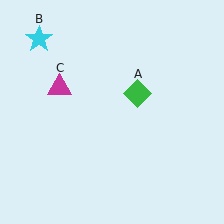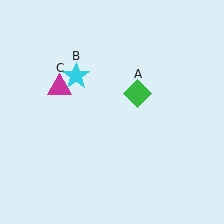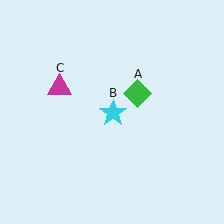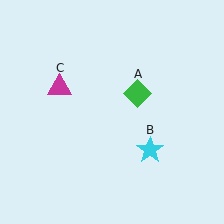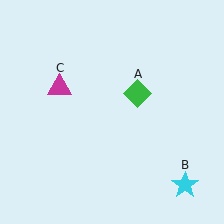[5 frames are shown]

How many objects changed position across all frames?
1 object changed position: cyan star (object B).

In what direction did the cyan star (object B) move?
The cyan star (object B) moved down and to the right.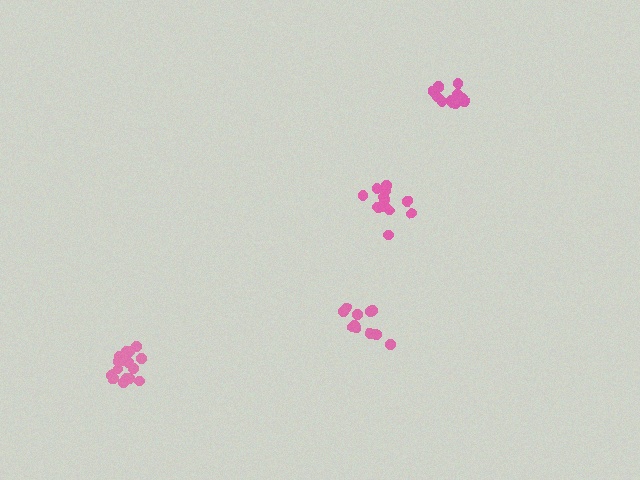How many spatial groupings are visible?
There are 4 spatial groupings.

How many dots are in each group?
Group 1: 13 dots, Group 2: 11 dots, Group 3: 11 dots, Group 4: 16 dots (51 total).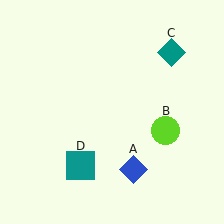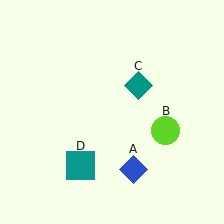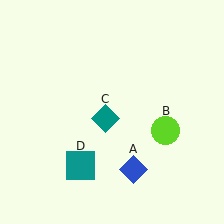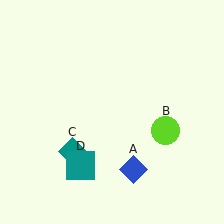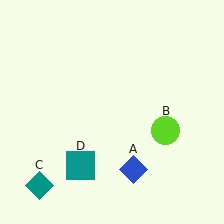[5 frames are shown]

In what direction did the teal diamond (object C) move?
The teal diamond (object C) moved down and to the left.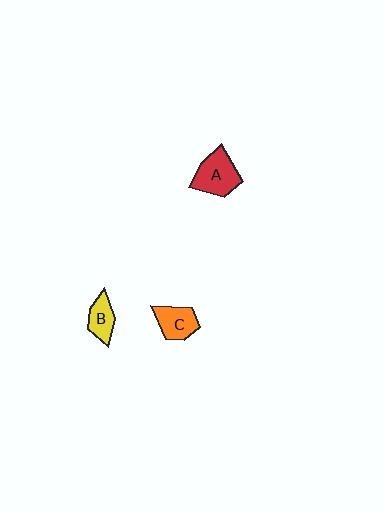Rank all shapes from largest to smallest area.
From largest to smallest: A (red), C (orange), B (yellow).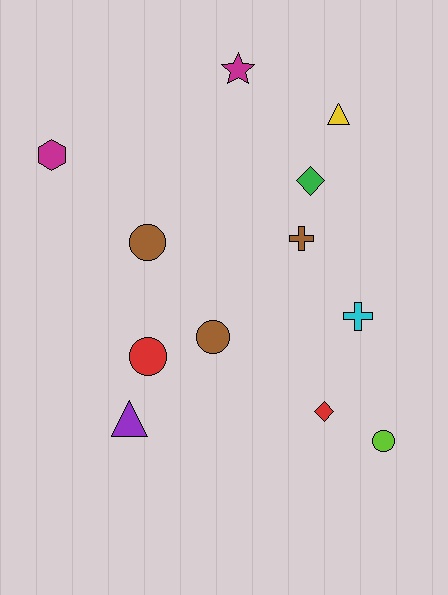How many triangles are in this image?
There are 2 triangles.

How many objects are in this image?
There are 12 objects.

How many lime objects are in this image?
There is 1 lime object.